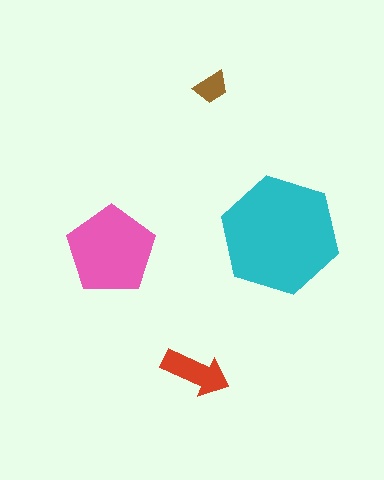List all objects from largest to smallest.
The cyan hexagon, the pink pentagon, the red arrow, the brown trapezoid.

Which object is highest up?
The brown trapezoid is topmost.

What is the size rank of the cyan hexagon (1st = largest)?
1st.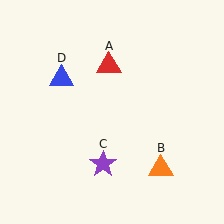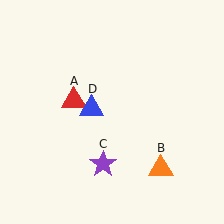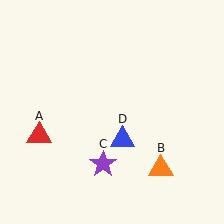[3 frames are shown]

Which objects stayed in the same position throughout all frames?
Orange triangle (object B) and purple star (object C) remained stationary.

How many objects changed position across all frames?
2 objects changed position: red triangle (object A), blue triangle (object D).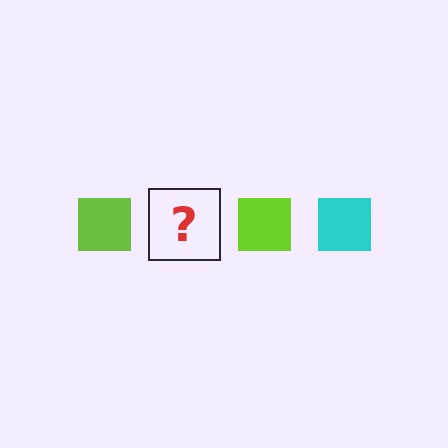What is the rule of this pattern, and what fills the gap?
The rule is that the pattern cycles through lime, cyan squares. The gap should be filled with a cyan square.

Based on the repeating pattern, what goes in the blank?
The blank should be a cyan square.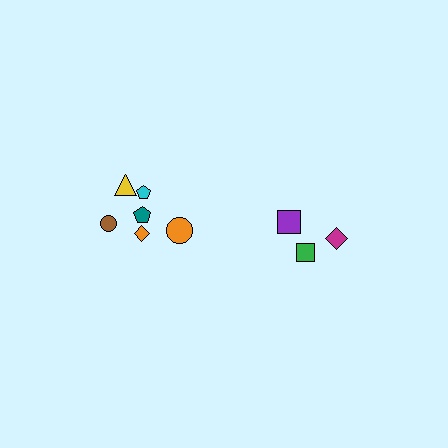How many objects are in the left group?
There are 6 objects.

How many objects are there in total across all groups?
There are 9 objects.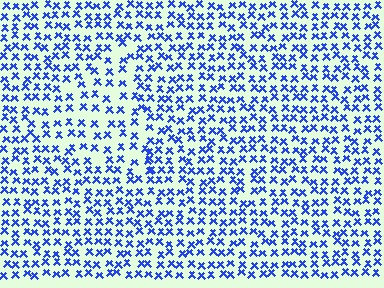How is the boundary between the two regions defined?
The boundary is defined by a change in element density (approximately 1.5x ratio). All elements are the same color, size, and shape.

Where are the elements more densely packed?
The elements are more densely packed outside the triangle boundary.